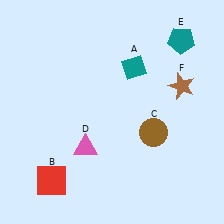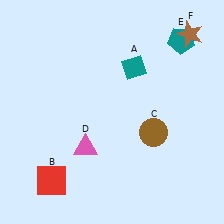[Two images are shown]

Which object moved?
The brown star (F) moved up.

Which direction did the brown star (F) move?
The brown star (F) moved up.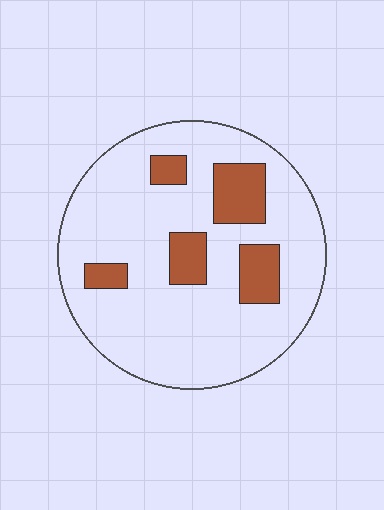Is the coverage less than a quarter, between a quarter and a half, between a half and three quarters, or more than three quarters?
Less than a quarter.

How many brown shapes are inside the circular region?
5.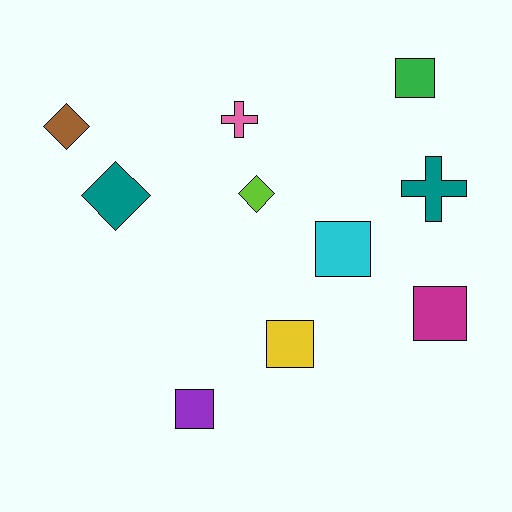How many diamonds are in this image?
There are 3 diamonds.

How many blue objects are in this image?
There are no blue objects.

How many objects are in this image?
There are 10 objects.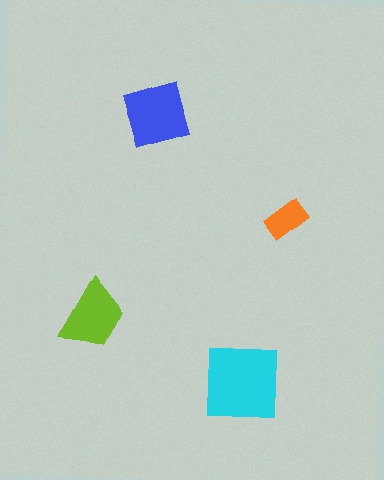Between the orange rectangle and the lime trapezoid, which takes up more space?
The lime trapezoid.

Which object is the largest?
The cyan square.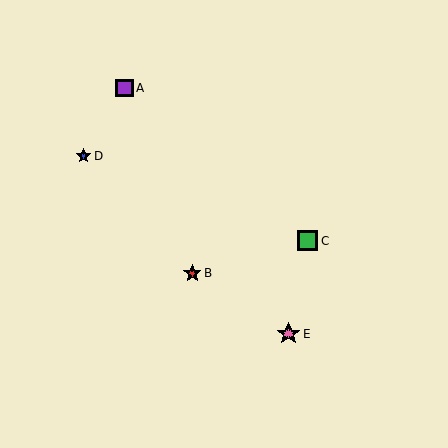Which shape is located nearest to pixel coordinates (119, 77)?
The purple square (labeled A) at (124, 88) is nearest to that location.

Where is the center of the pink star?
The center of the pink star is at (289, 334).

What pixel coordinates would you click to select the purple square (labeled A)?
Click at (124, 88) to select the purple square A.